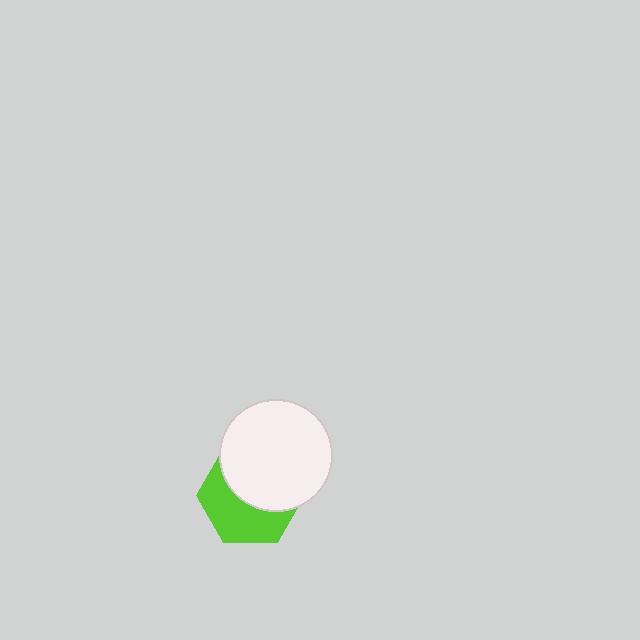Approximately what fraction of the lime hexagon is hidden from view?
Roughly 52% of the lime hexagon is hidden behind the white circle.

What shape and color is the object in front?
The object in front is a white circle.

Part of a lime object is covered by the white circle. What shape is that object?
It is a hexagon.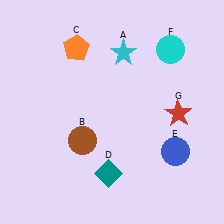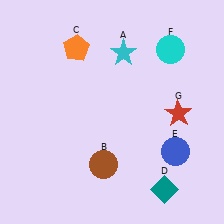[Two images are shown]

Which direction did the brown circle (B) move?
The brown circle (B) moved down.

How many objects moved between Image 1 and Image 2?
2 objects moved between the two images.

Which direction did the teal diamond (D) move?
The teal diamond (D) moved right.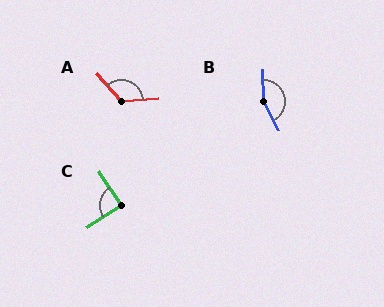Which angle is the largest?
B, at approximately 153 degrees.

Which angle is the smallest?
C, at approximately 89 degrees.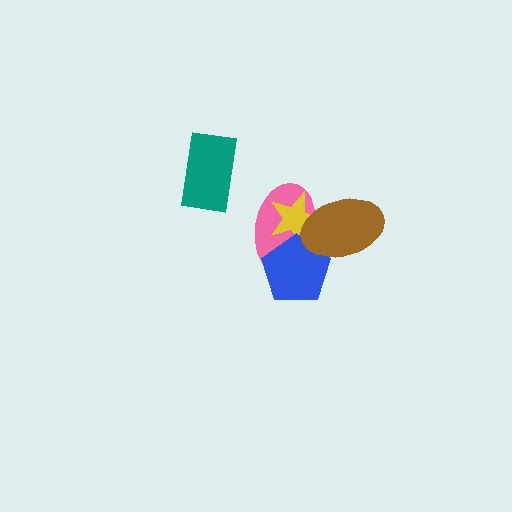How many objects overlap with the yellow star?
3 objects overlap with the yellow star.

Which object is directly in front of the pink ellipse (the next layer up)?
The yellow star is directly in front of the pink ellipse.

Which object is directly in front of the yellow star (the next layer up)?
The blue pentagon is directly in front of the yellow star.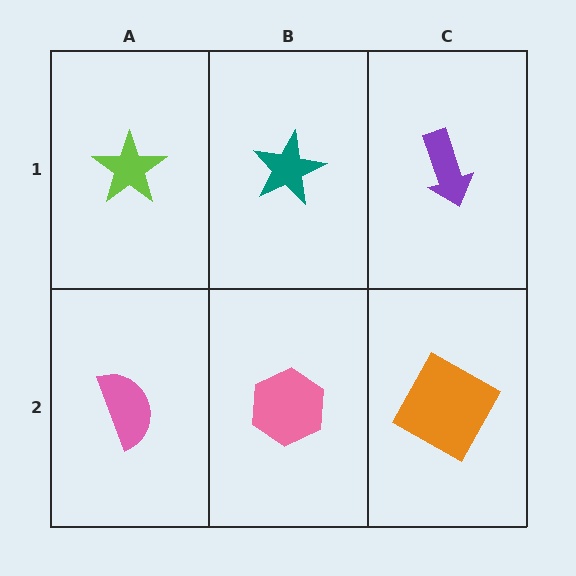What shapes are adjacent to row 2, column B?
A teal star (row 1, column B), a pink semicircle (row 2, column A), an orange square (row 2, column C).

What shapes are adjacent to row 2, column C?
A purple arrow (row 1, column C), a pink hexagon (row 2, column B).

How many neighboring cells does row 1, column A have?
2.